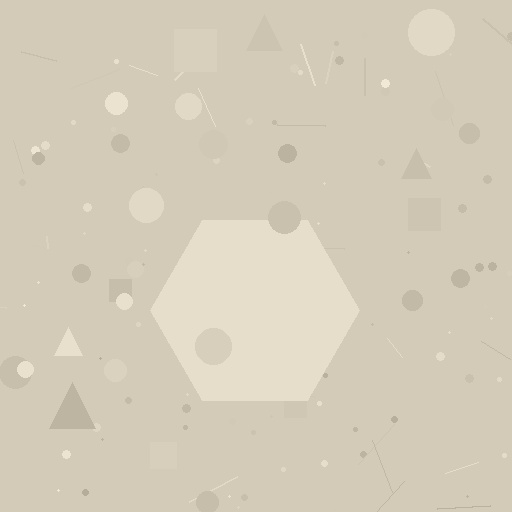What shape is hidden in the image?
A hexagon is hidden in the image.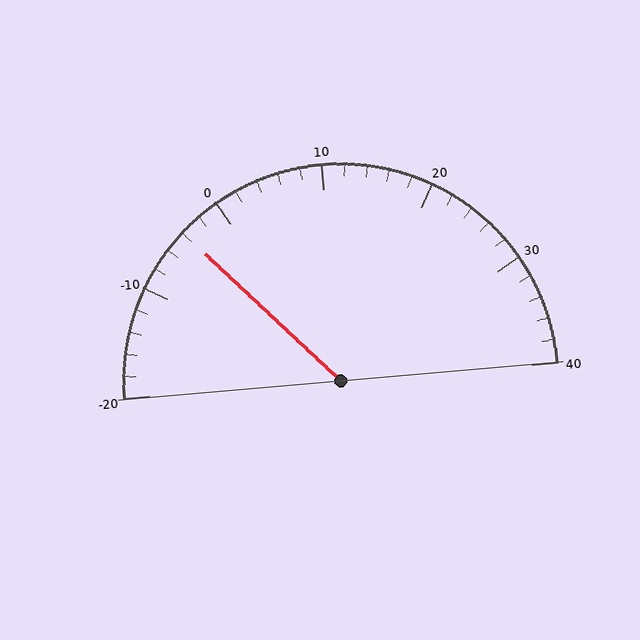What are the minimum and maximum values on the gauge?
The gauge ranges from -20 to 40.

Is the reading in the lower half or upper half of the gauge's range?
The reading is in the lower half of the range (-20 to 40).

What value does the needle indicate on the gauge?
The needle indicates approximately -4.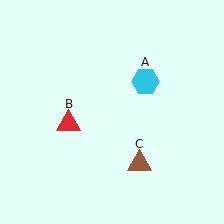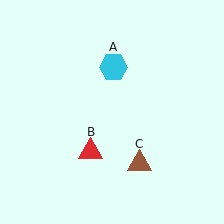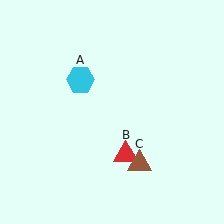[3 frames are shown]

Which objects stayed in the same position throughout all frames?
Brown triangle (object C) remained stationary.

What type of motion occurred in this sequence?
The cyan hexagon (object A), red triangle (object B) rotated counterclockwise around the center of the scene.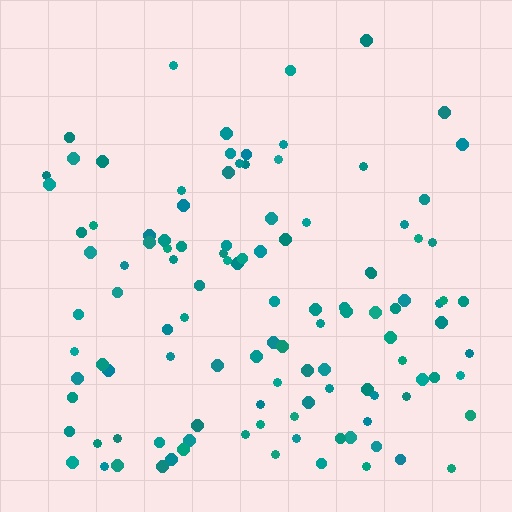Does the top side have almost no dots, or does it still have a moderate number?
Still a moderate number, just noticeably fewer than the bottom.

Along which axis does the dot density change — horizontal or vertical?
Vertical.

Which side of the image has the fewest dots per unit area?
The top.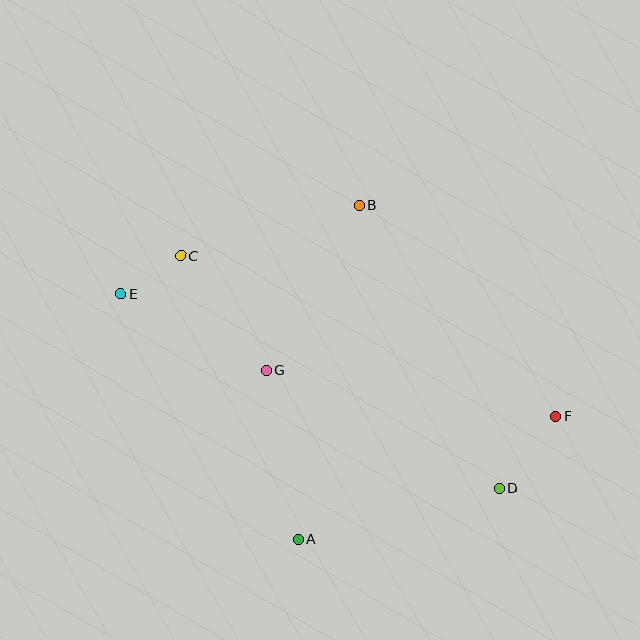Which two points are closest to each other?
Points C and E are closest to each other.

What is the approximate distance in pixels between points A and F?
The distance between A and F is approximately 285 pixels.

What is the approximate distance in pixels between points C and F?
The distance between C and F is approximately 408 pixels.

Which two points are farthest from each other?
Points E and F are farthest from each other.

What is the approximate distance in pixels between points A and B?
The distance between A and B is approximately 339 pixels.